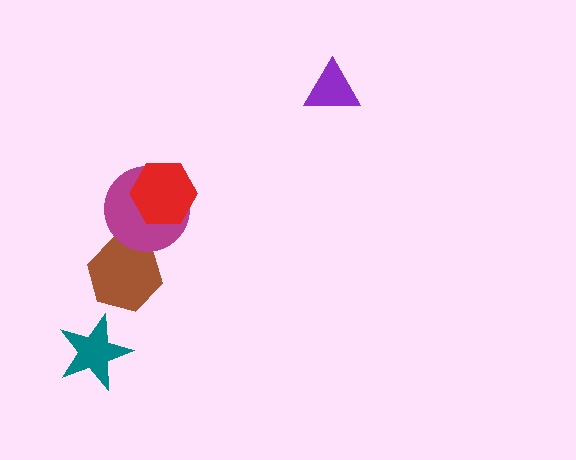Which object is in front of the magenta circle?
The red hexagon is in front of the magenta circle.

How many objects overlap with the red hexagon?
1 object overlaps with the red hexagon.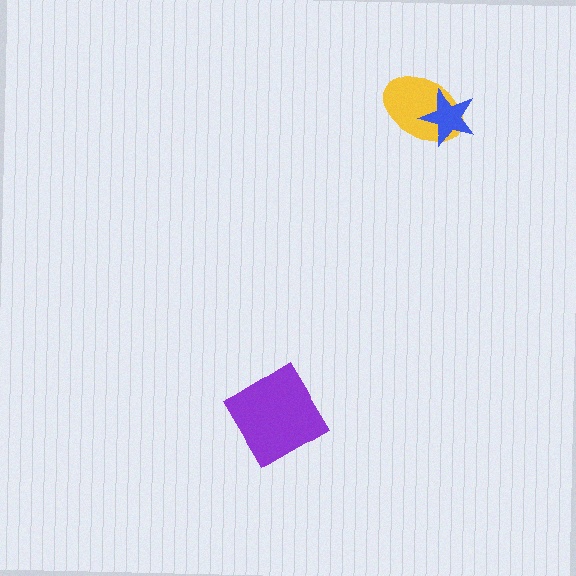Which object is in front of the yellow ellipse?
The blue star is in front of the yellow ellipse.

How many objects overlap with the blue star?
1 object overlaps with the blue star.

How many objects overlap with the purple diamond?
0 objects overlap with the purple diamond.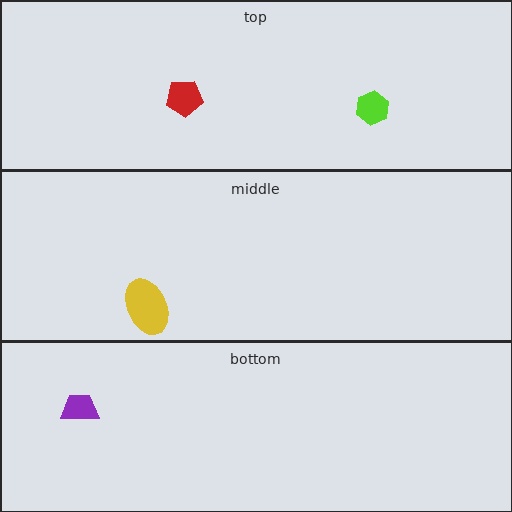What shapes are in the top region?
The red pentagon, the lime hexagon.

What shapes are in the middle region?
The yellow ellipse.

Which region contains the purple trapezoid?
The bottom region.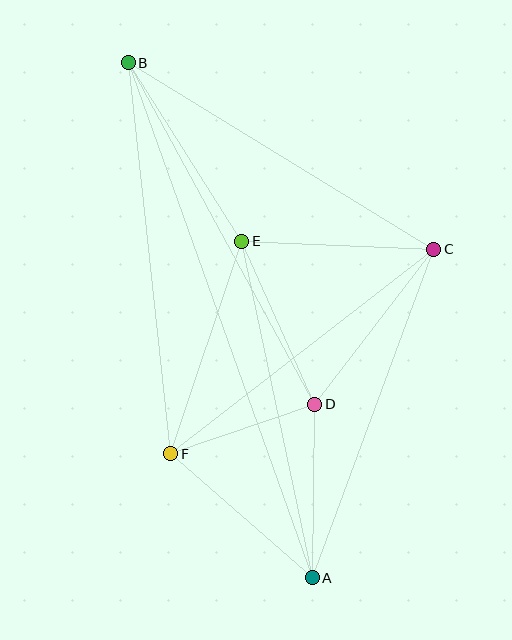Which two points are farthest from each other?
Points A and B are farthest from each other.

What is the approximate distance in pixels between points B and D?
The distance between B and D is approximately 389 pixels.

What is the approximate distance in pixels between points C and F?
The distance between C and F is approximately 333 pixels.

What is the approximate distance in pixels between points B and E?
The distance between B and E is approximately 211 pixels.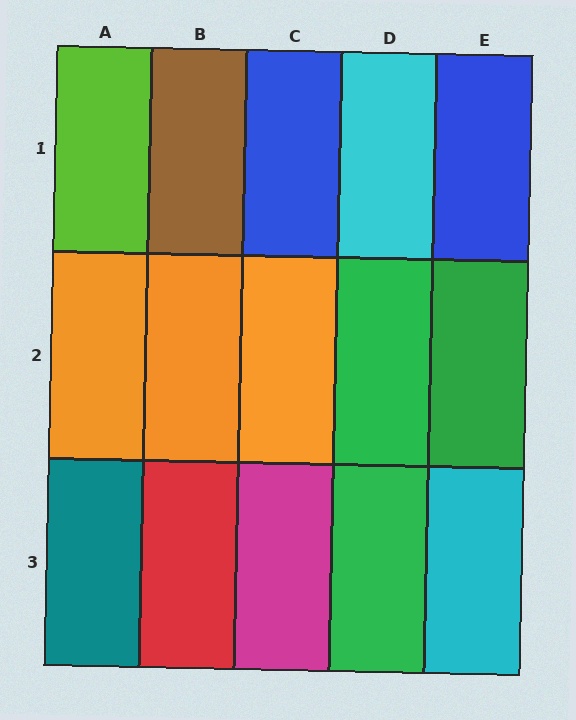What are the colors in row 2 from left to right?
Orange, orange, orange, green, green.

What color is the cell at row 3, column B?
Red.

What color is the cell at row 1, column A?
Lime.